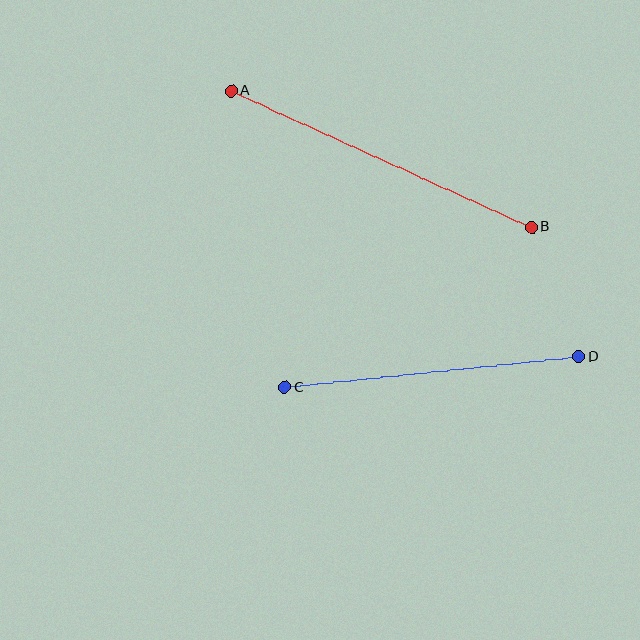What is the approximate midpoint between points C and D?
The midpoint is at approximately (431, 372) pixels.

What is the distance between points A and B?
The distance is approximately 330 pixels.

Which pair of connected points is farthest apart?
Points A and B are farthest apart.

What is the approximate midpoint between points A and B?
The midpoint is at approximately (381, 159) pixels.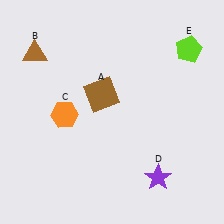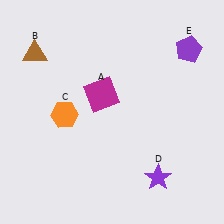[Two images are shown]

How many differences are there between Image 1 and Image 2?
There are 2 differences between the two images.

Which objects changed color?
A changed from brown to magenta. E changed from lime to purple.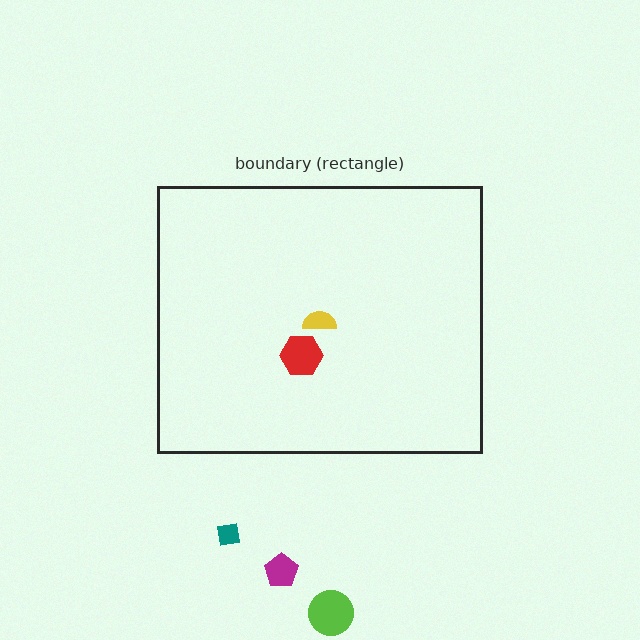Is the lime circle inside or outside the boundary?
Outside.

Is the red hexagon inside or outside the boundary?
Inside.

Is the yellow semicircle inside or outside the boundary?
Inside.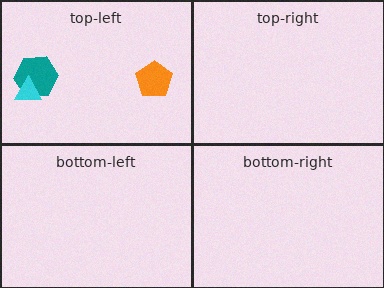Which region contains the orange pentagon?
The top-left region.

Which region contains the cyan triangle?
The top-left region.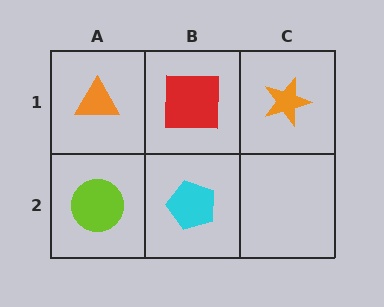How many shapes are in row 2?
2 shapes.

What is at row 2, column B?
A cyan pentagon.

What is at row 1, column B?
A red square.